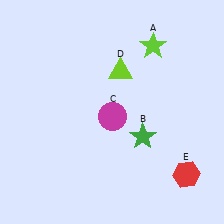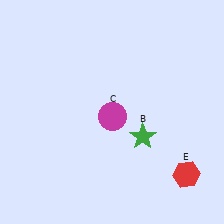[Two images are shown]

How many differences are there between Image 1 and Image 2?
There are 2 differences between the two images.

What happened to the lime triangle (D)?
The lime triangle (D) was removed in Image 2. It was in the top-right area of Image 1.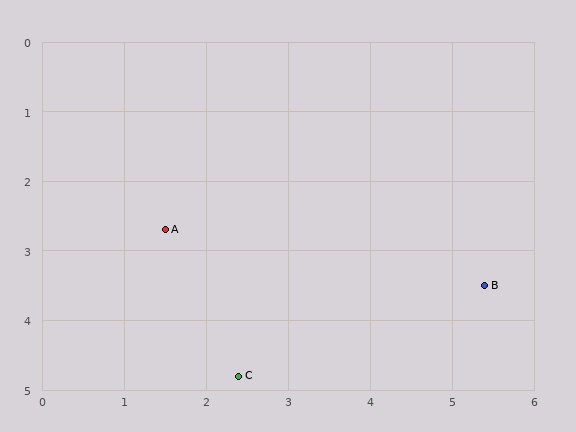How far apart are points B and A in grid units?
Points B and A are about 4.0 grid units apart.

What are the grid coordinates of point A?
Point A is at approximately (1.5, 2.7).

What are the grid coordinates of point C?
Point C is at approximately (2.4, 4.8).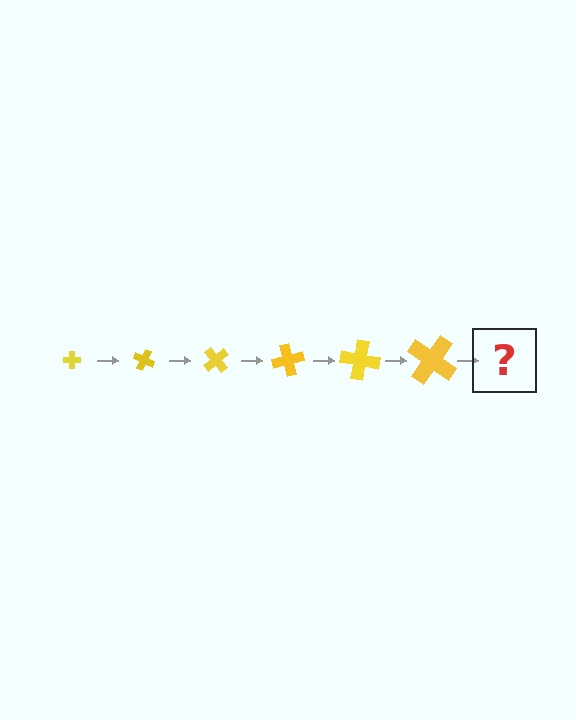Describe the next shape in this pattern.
It should be a cross, larger than the previous one and rotated 150 degrees from the start.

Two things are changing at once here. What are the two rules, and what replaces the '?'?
The two rules are that the cross grows larger each step and it rotates 25 degrees each step. The '?' should be a cross, larger than the previous one and rotated 150 degrees from the start.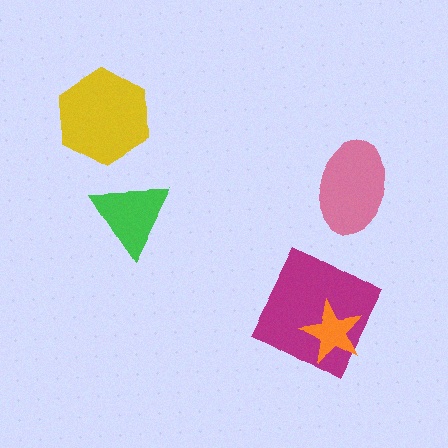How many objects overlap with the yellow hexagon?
0 objects overlap with the yellow hexagon.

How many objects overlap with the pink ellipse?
0 objects overlap with the pink ellipse.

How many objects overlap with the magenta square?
1 object overlaps with the magenta square.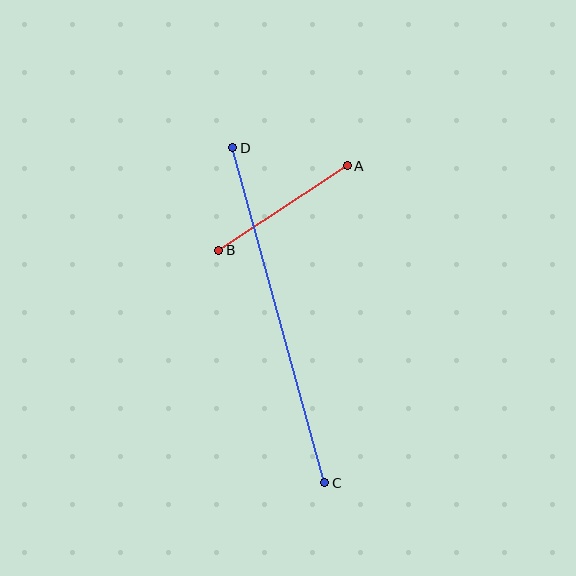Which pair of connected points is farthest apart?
Points C and D are farthest apart.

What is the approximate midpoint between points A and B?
The midpoint is at approximately (283, 208) pixels.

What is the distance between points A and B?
The distance is approximately 154 pixels.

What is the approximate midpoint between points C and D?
The midpoint is at approximately (279, 315) pixels.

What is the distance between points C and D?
The distance is approximately 347 pixels.